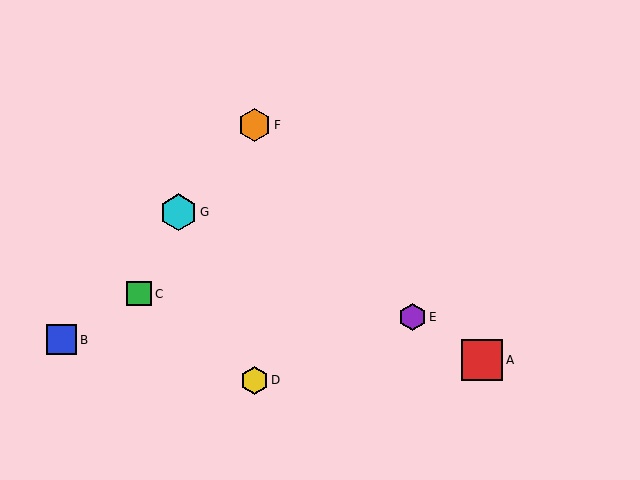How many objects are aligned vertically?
2 objects (D, F) are aligned vertically.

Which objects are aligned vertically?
Objects D, F are aligned vertically.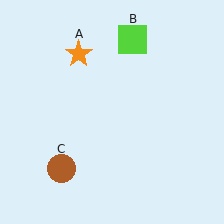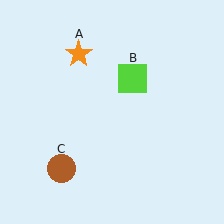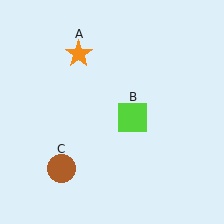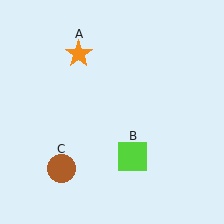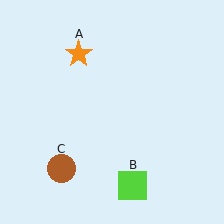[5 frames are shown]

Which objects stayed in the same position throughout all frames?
Orange star (object A) and brown circle (object C) remained stationary.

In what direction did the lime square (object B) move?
The lime square (object B) moved down.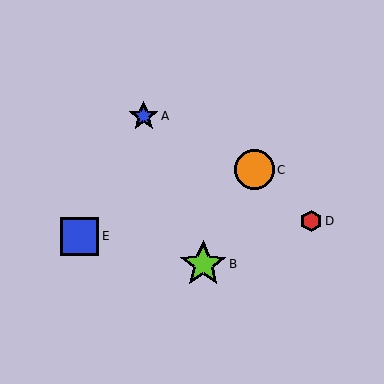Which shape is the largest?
The lime star (labeled B) is the largest.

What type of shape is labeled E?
Shape E is a blue square.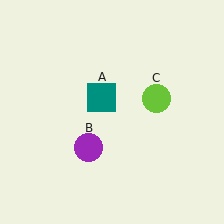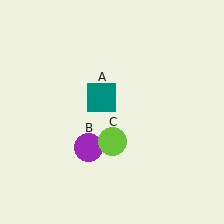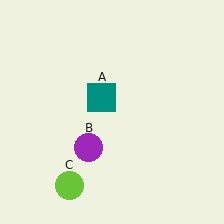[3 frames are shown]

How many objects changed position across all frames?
1 object changed position: lime circle (object C).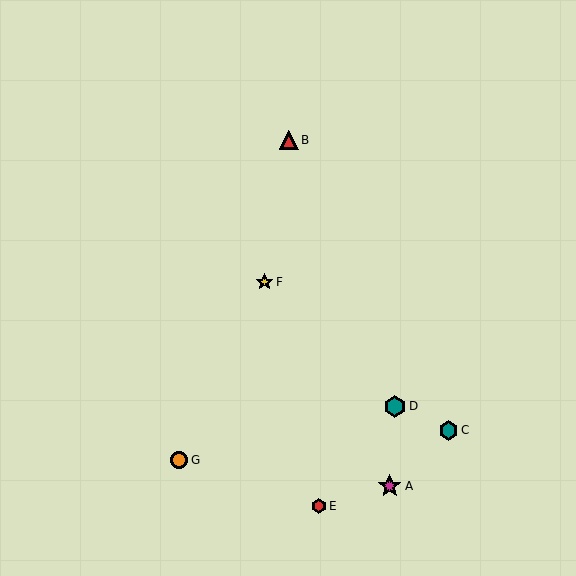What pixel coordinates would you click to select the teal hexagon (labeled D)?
Click at (395, 406) to select the teal hexagon D.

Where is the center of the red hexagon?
The center of the red hexagon is at (319, 506).